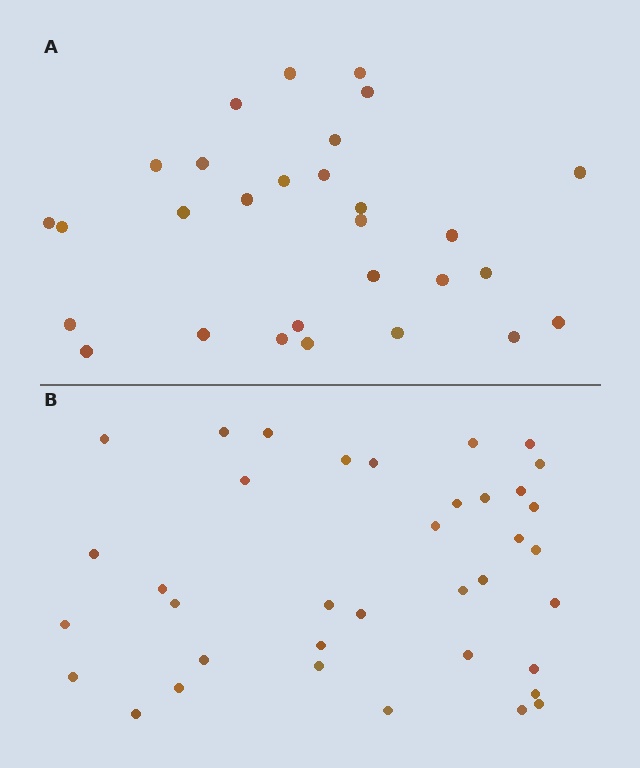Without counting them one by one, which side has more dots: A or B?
Region B (the bottom region) has more dots.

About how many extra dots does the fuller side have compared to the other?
Region B has roughly 8 or so more dots than region A.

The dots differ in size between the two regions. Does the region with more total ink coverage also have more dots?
No. Region A has more total ink coverage because its dots are larger, but region B actually contains more individual dots. Total area can be misleading — the number of items is what matters here.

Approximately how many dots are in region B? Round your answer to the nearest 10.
About 40 dots. (The exact count is 37, which rounds to 40.)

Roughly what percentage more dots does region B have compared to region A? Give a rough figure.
About 30% more.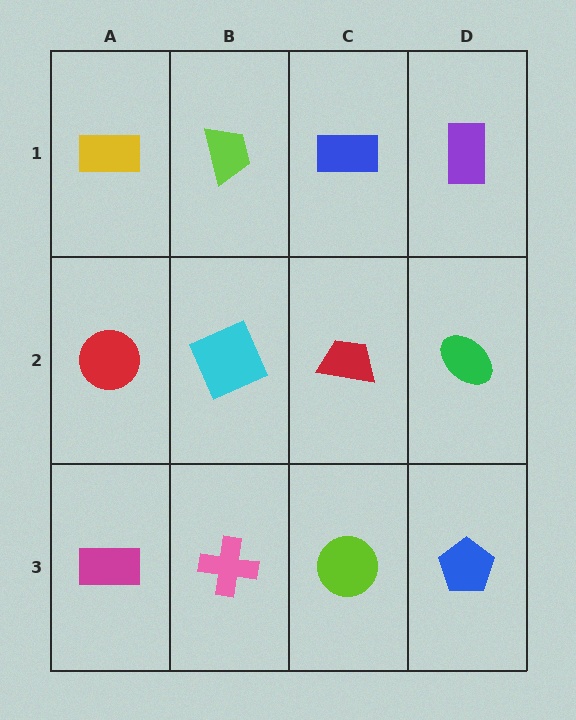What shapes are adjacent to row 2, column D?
A purple rectangle (row 1, column D), a blue pentagon (row 3, column D), a red trapezoid (row 2, column C).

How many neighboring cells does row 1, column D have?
2.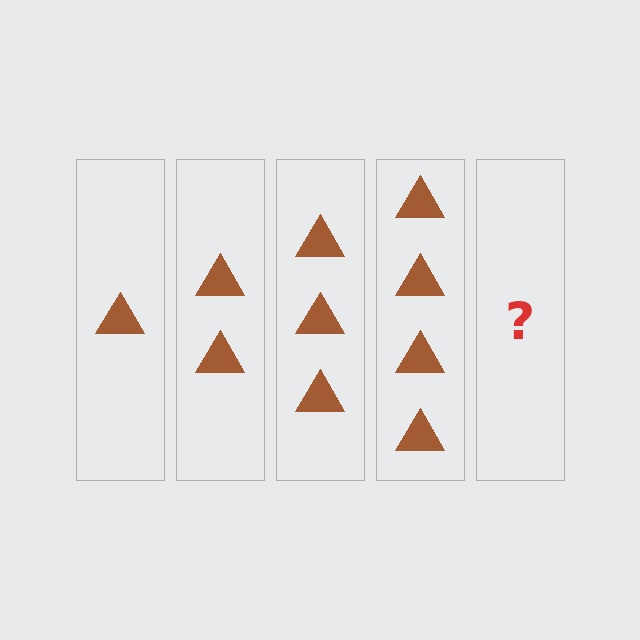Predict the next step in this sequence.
The next step is 5 triangles.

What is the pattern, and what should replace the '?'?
The pattern is that each step adds one more triangle. The '?' should be 5 triangles.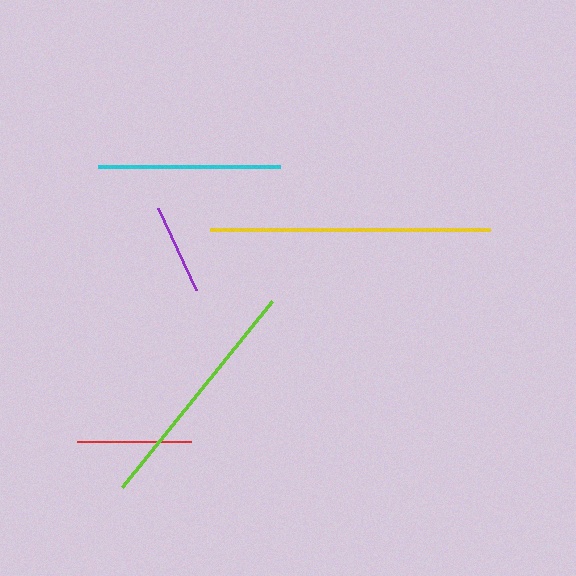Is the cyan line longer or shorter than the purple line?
The cyan line is longer than the purple line.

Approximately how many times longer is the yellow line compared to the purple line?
The yellow line is approximately 3.1 times the length of the purple line.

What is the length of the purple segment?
The purple segment is approximately 90 pixels long.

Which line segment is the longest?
The yellow line is the longest at approximately 280 pixels.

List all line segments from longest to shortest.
From longest to shortest: yellow, lime, cyan, red, purple.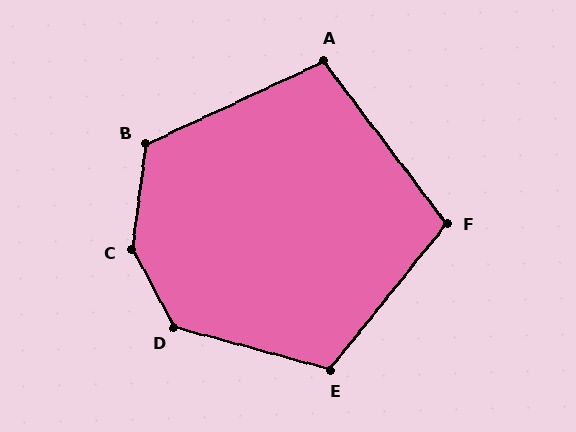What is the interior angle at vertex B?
Approximately 122 degrees (obtuse).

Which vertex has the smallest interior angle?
A, at approximately 102 degrees.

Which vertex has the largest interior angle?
C, at approximately 144 degrees.